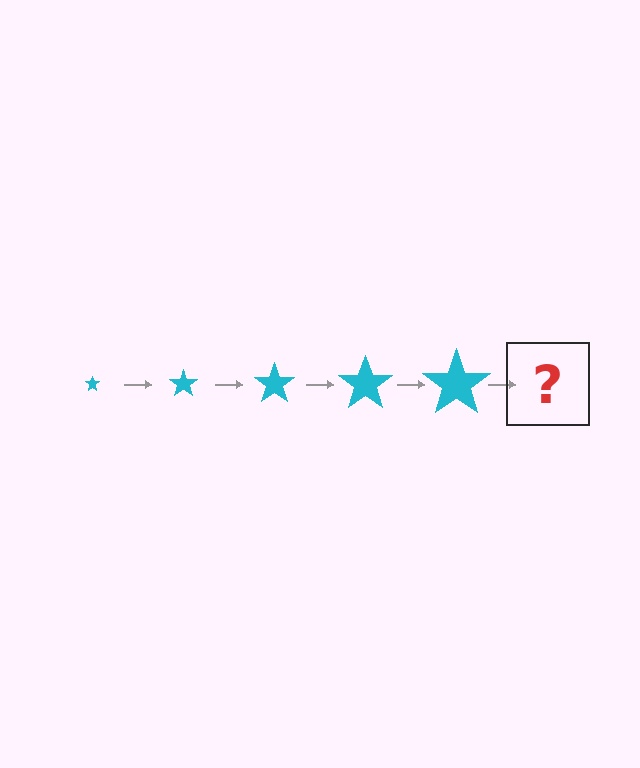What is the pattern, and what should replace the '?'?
The pattern is that the star gets progressively larger each step. The '?' should be a cyan star, larger than the previous one.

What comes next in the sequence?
The next element should be a cyan star, larger than the previous one.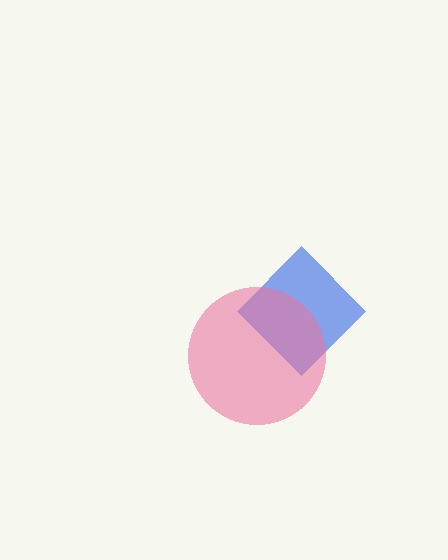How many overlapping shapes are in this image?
There are 2 overlapping shapes in the image.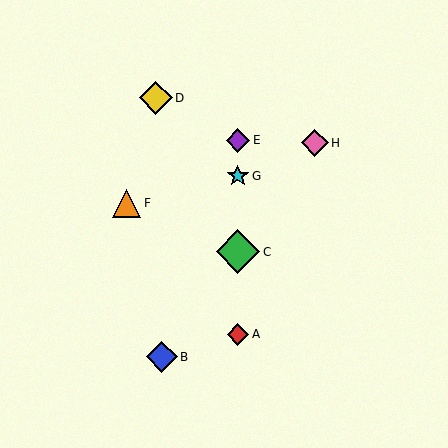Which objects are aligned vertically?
Objects A, C, E, G are aligned vertically.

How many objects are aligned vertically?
4 objects (A, C, E, G) are aligned vertically.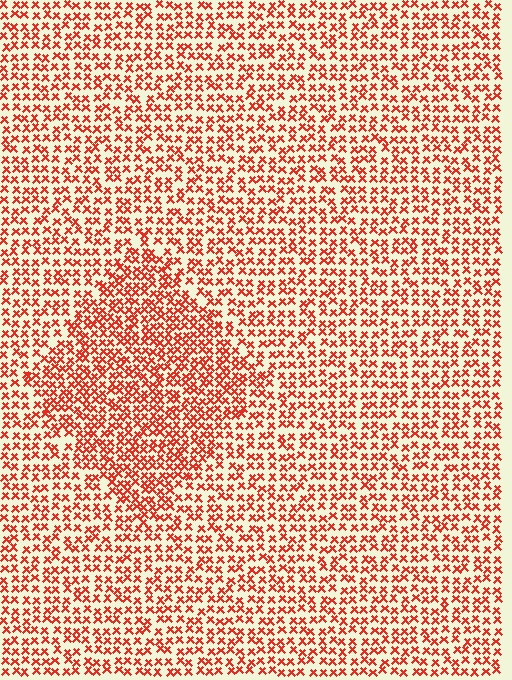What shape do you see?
I see a diamond.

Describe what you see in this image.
The image contains small red elements arranged at two different densities. A diamond-shaped region is visible where the elements are more densely packed than the surrounding area.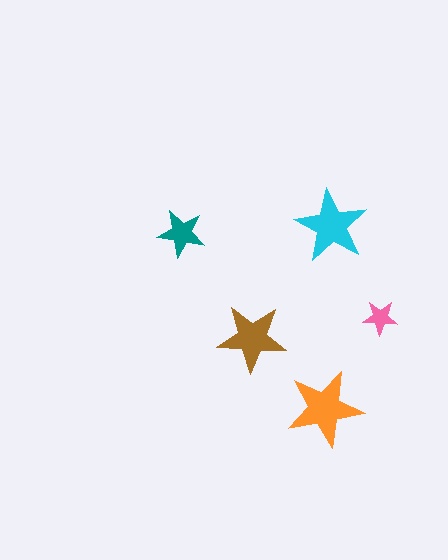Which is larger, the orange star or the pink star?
The orange one.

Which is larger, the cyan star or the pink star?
The cyan one.